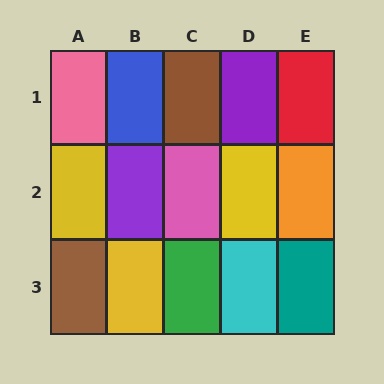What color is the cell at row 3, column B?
Yellow.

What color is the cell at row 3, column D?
Cyan.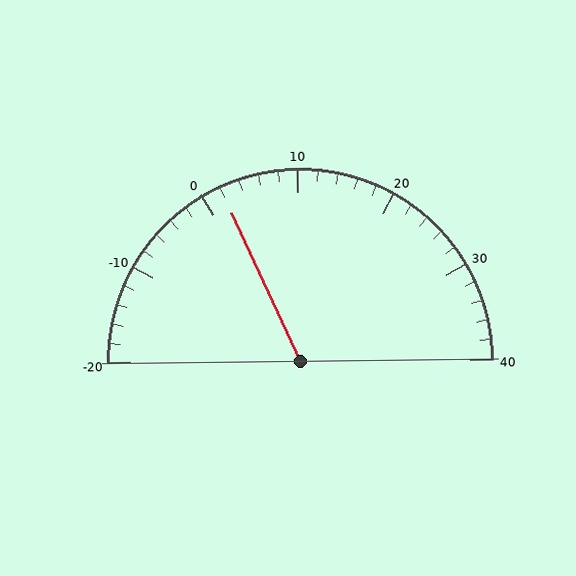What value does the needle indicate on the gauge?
The needle indicates approximately 2.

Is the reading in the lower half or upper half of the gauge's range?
The reading is in the lower half of the range (-20 to 40).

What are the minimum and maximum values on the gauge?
The gauge ranges from -20 to 40.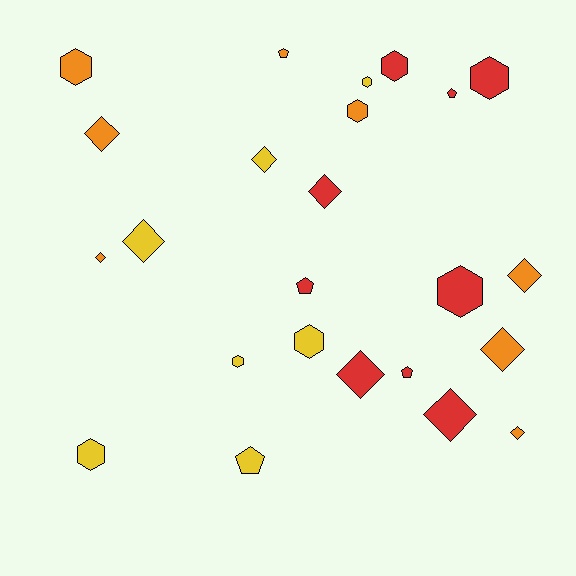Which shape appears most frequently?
Diamond, with 10 objects.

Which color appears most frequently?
Red, with 9 objects.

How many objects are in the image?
There are 24 objects.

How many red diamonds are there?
There are 3 red diamonds.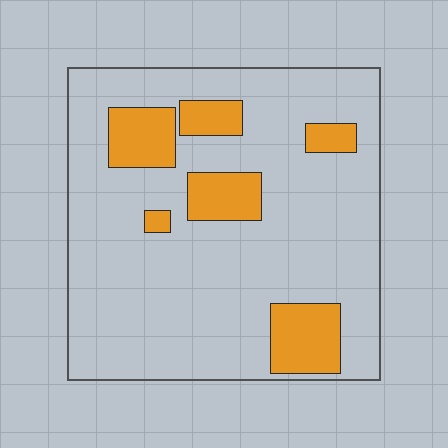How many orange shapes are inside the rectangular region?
6.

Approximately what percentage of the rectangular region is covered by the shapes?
Approximately 20%.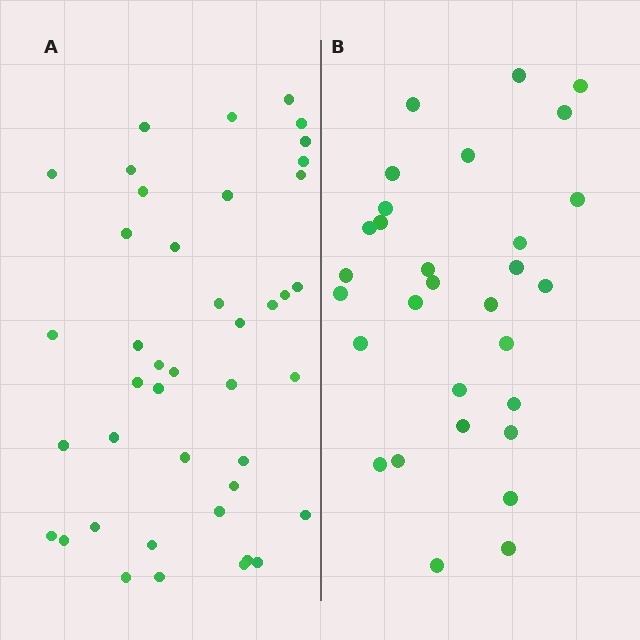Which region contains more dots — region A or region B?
Region A (the left region) has more dots.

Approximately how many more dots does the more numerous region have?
Region A has roughly 12 or so more dots than region B.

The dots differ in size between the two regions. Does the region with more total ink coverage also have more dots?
No. Region B has more total ink coverage because its dots are larger, but region A actually contains more individual dots. Total area can be misleading — the number of items is what matters here.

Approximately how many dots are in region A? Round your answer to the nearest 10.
About 40 dots. (The exact count is 42, which rounds to 40.)